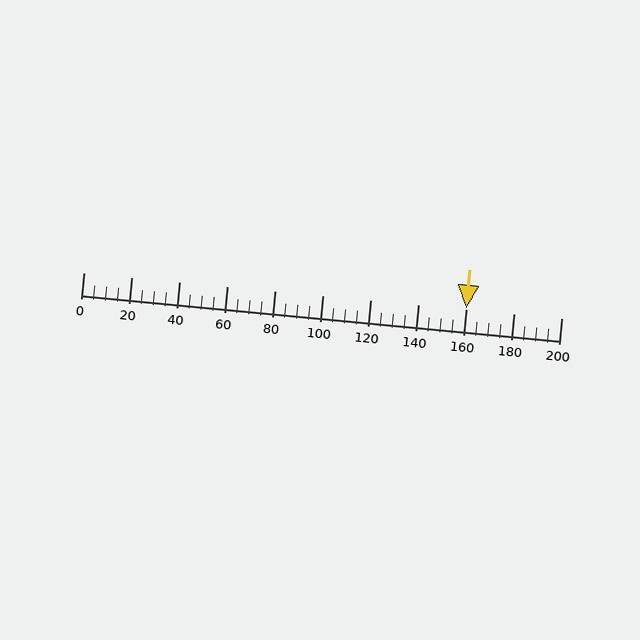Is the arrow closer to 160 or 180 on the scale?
The arrow is closer to 160.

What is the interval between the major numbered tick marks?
The major tick marks are spaced 20 units apart.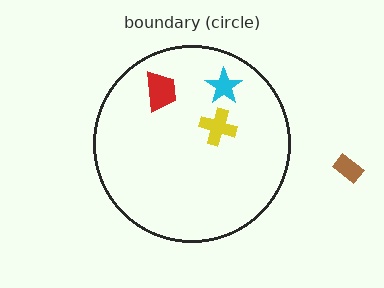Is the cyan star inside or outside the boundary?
Inside.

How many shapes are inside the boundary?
3 inside, 1 outside.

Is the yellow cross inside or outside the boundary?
Inside.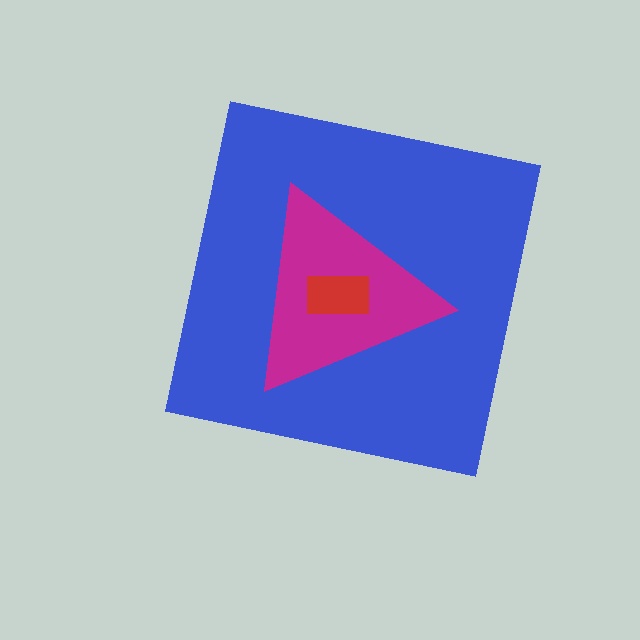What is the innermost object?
The red rectangle.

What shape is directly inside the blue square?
The magenta triangle.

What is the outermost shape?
The blue square.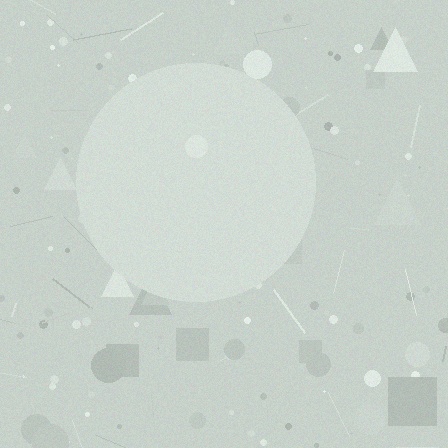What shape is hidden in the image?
A circle is hidden in the image.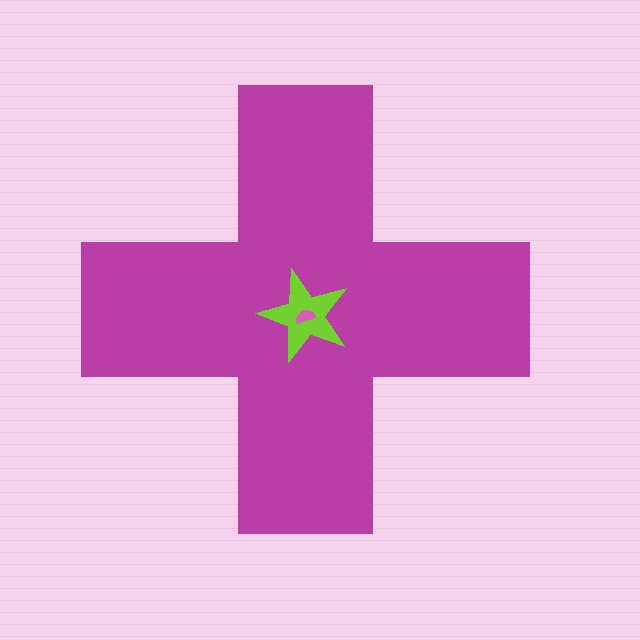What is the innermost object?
The pink semicircle.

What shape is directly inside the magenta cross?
The lime star.